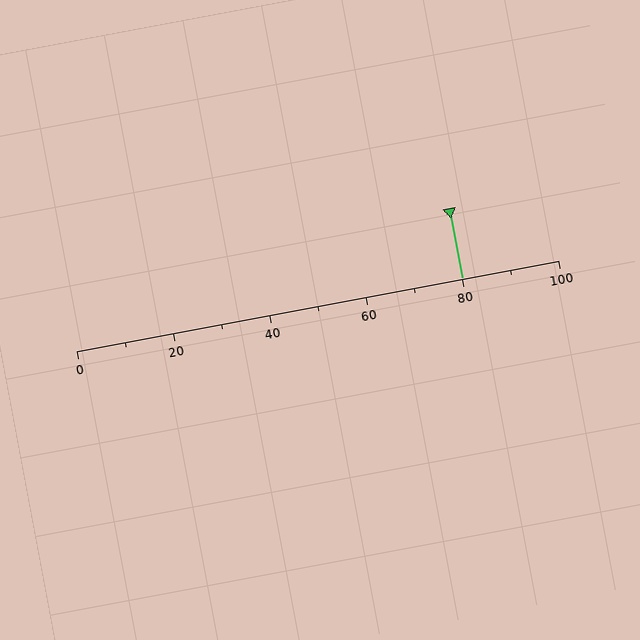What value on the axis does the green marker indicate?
The marker indicates approximately 80.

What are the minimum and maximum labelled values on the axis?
The axis runs from 0 to 100.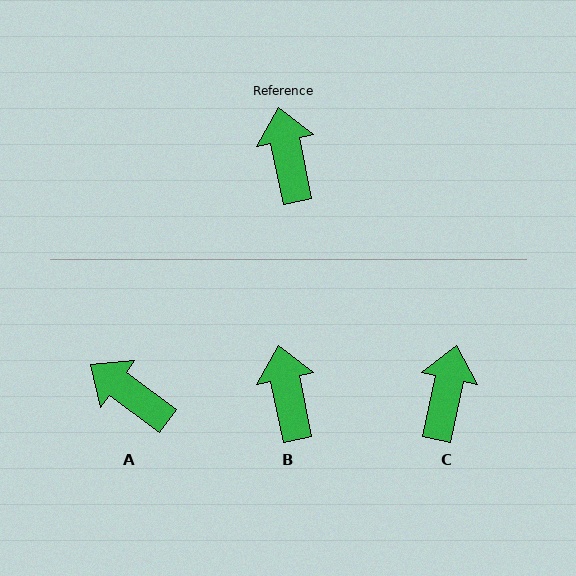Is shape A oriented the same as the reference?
No, it is off by about 42 degrees.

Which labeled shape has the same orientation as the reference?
B.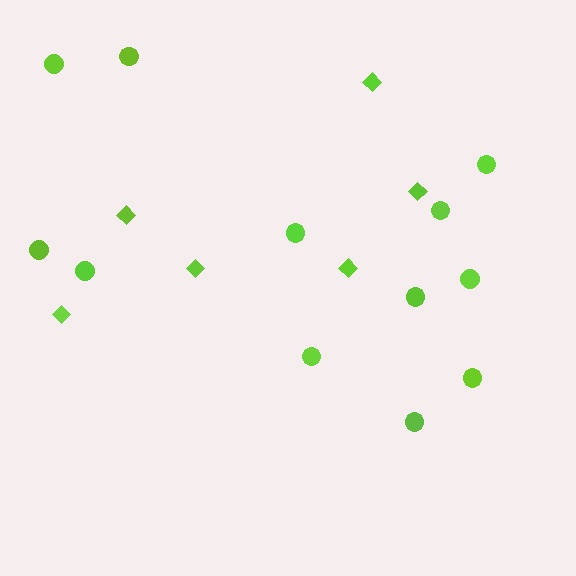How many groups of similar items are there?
There are 2 groups: one group of diamonds (6) and one group of circles (12).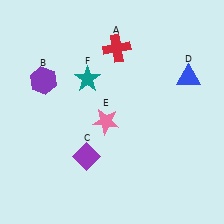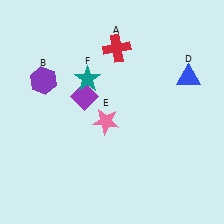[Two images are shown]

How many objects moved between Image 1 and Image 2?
1 object moved between the two images.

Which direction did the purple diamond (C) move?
The purple diamond (C) moved up.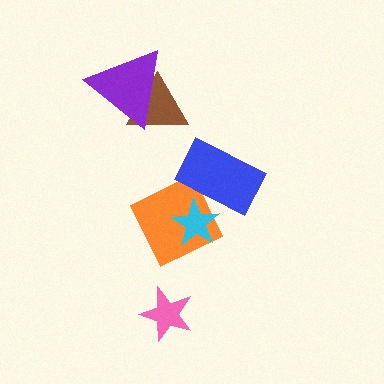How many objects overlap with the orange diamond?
2 objects overlap with the orange diamond.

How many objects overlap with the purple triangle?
1 object overlaps with the purple triangle.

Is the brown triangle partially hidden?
Yes, it is partially covered by another shape.